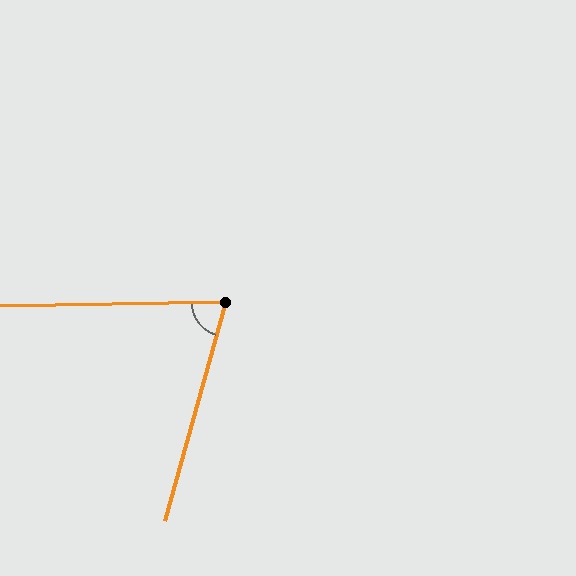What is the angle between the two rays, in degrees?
Approximately 73 degrees.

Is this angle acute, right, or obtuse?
It is acute.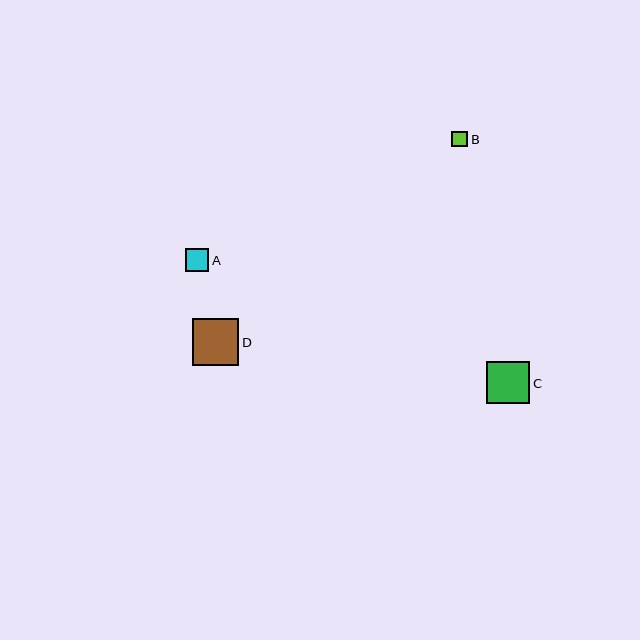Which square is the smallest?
Square B is the smallest with a size of approximately 16 pixels.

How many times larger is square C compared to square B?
Square C is approximately 2.7 times the size of square B.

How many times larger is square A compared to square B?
Square A is approximately 1.5 times the size of square B.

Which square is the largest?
Square D is the largest with a size of approximately 46 pixels.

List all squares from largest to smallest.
From largest to smallest: D, C, A, B.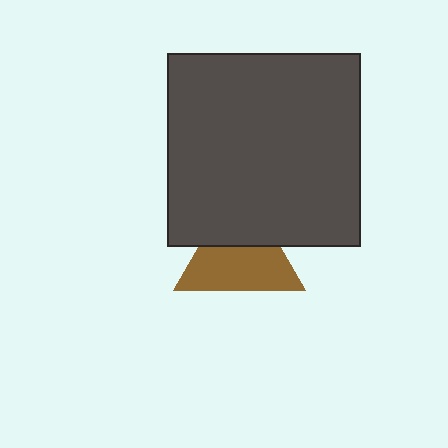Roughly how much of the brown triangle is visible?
About half of it is visible (roughly 62%).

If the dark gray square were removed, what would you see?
You would see the complete brown triangle.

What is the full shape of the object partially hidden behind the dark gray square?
The partially hidden object is a brown triangle.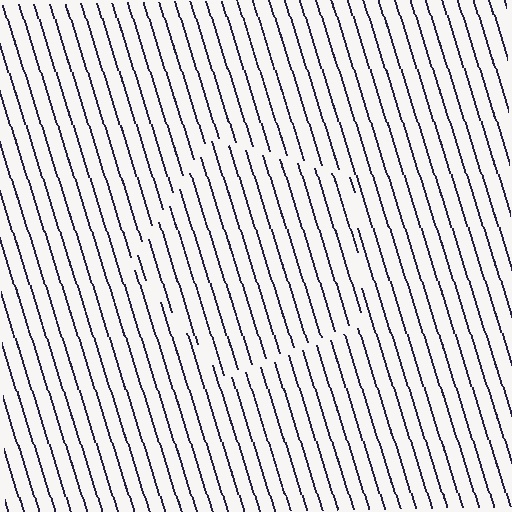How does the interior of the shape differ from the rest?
The interior of the shape contains the same grating, shifted by half a period — the contour is defined by the phase discontinuity where line-ends from the inner and outer gratings abut.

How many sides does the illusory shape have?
5 sides — the line-ends trace a pentagon.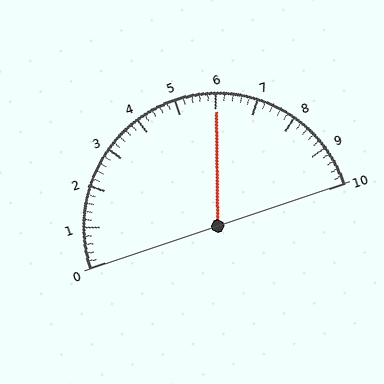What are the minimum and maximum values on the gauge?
The gauge ranges from 0 to 10.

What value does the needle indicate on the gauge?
The needle indicates approximately 6.0.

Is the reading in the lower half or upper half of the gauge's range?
The reading is in the upper half of the range (0 to 10).